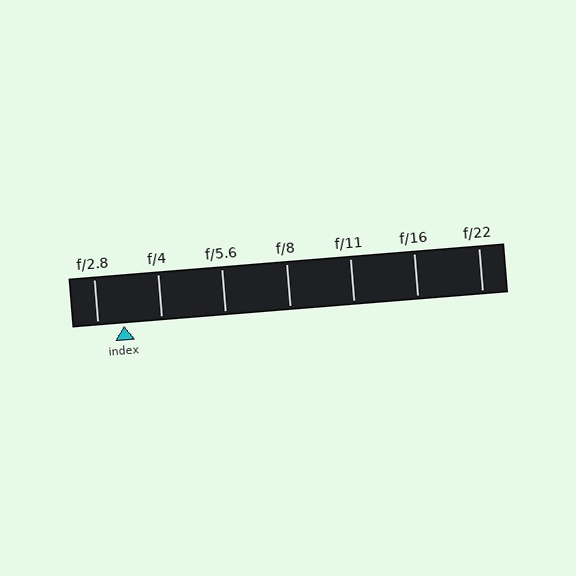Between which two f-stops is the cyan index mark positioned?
The index mark is between f/2.8 and f/4.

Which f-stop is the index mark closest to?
The index mark is closest to f/2.8.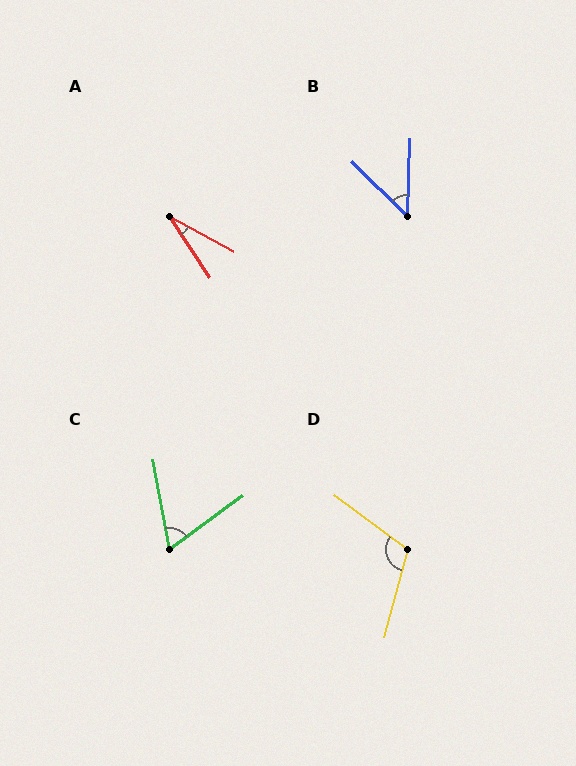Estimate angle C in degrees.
Approximately 64 degrees.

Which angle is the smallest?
A, at approximately 28 degrees.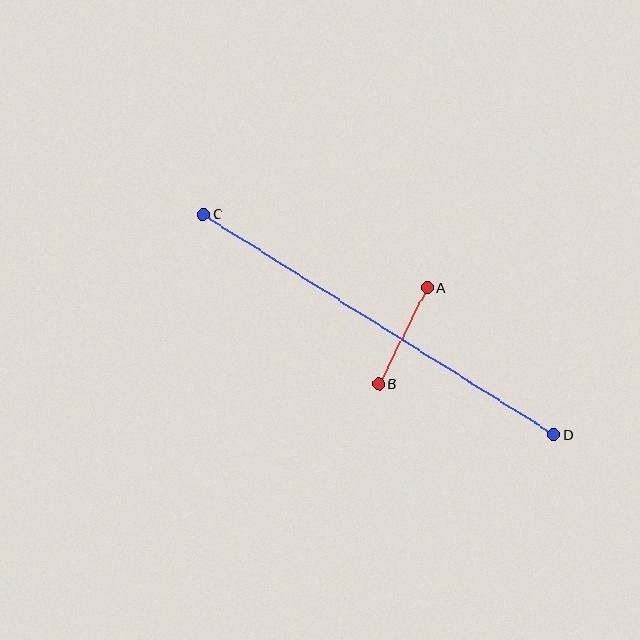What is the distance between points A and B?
The distance is approximately 107 pixels.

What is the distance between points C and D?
The distance is approximately 414 pixels.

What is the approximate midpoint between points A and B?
The midpoint is at approximately (403, 336) pixels.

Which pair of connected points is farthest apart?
Points C and D are farthest apart.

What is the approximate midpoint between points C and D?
The midpoint is at approximately (378, 325) pixels.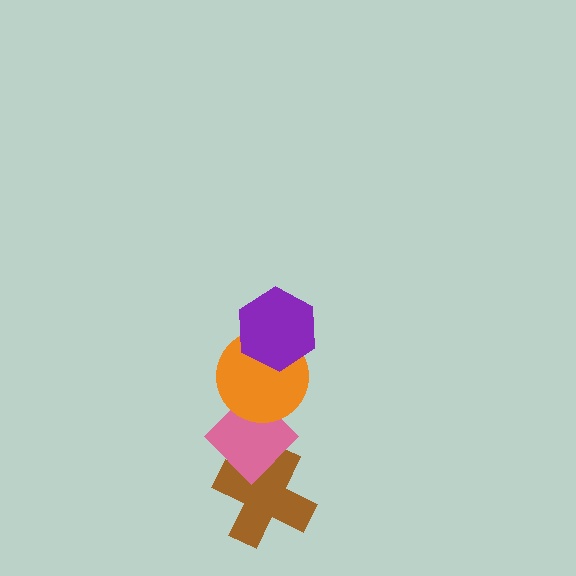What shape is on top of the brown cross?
The pink diamond is on top of the brown cross.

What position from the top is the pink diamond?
The pink diamond is 3rd from the top.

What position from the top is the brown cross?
The brown cross is 4th from the top.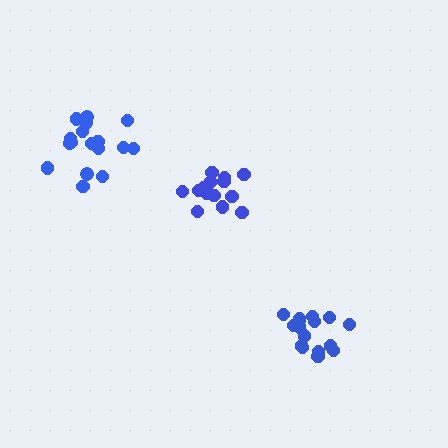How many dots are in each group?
Group 1: 17 dots, Group 2: 16 dots, Group 3: 14 dots (47 total).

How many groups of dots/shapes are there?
There are 3 groups.